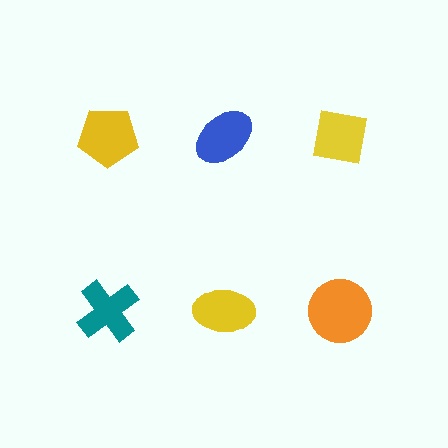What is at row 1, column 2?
A blue ellipse.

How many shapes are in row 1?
3 shapes.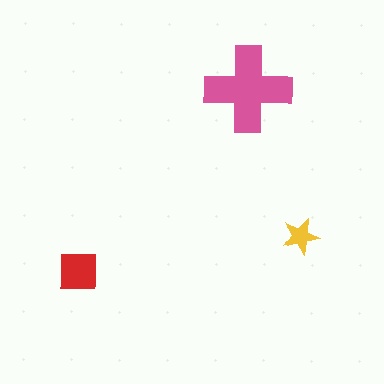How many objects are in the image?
There are 3 objects in the image.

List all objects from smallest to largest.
The yellow star, the red square, the pink cross.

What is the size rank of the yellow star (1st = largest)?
3rd.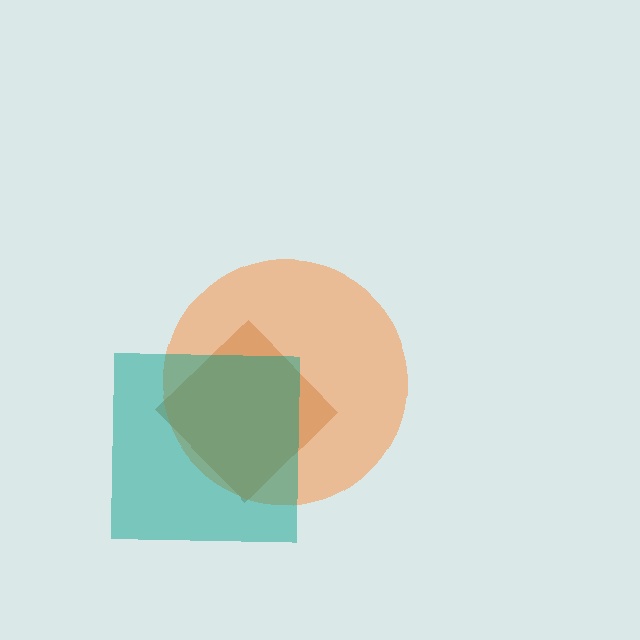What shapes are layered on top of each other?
The layered shapes are: a brown diamond, an orange circle, a teal square.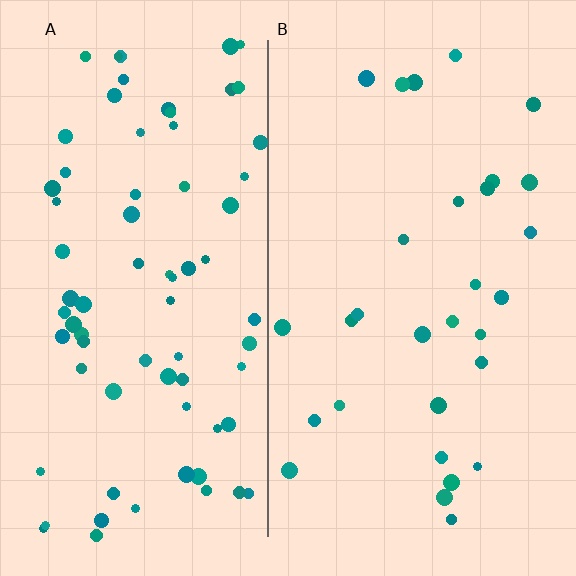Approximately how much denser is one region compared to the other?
Approximately 2.5× — region A over region B.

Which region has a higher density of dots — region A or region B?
A (the left).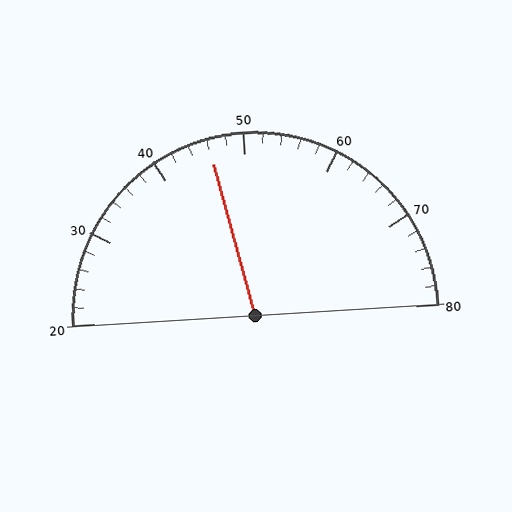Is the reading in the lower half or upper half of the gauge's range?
The reading is in the lower half of the range (20 to 80).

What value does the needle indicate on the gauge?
The needle indicates approximately 46.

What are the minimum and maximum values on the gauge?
The gauge ranges from 20 to 80.